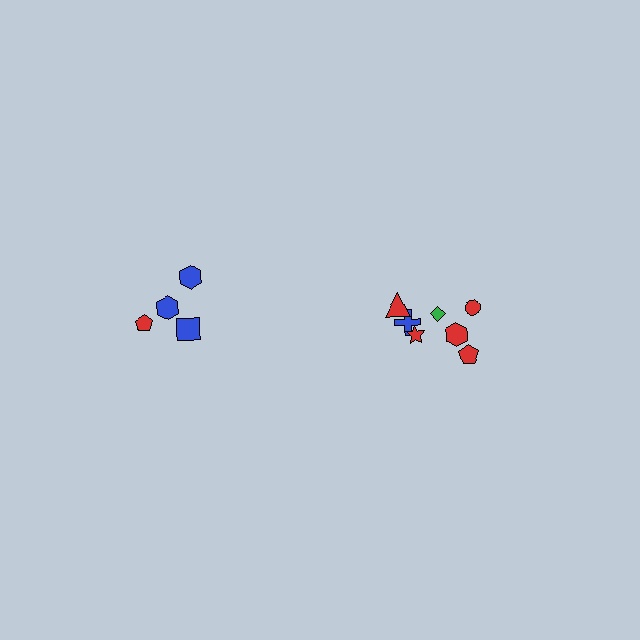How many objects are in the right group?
There are 7 objects.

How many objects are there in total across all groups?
There are 11 objects.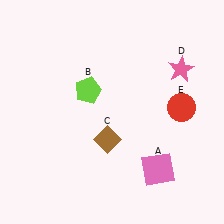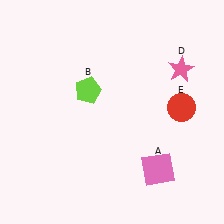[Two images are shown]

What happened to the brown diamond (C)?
The brown diamond (C) was removed in Image 2. It was in the bottom-left area of Image 1.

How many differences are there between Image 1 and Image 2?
There is 1 difference between the two images.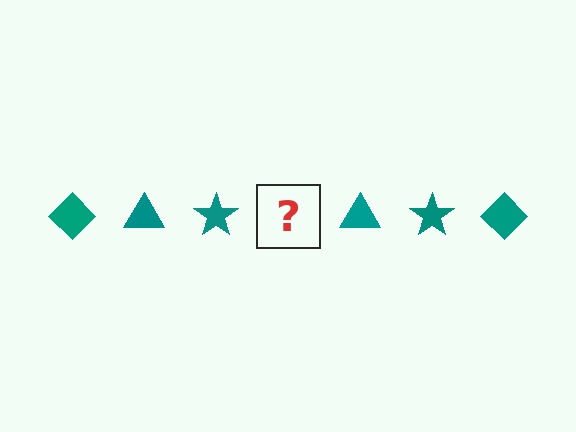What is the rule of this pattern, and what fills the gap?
The rule is that the pattern cycles through diamond, triangle, star shapes in teal. The gap should be filled with a teal diamond.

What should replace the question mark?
The question mark should be replaced with a teal diamond.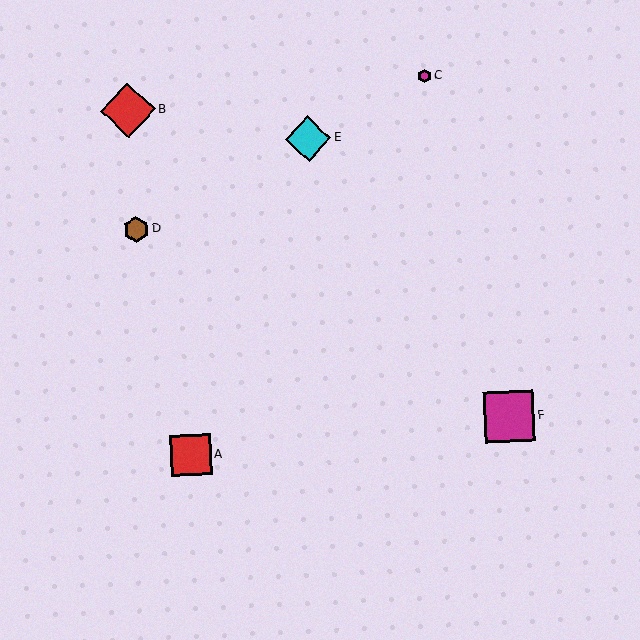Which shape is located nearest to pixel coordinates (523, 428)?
The magenta square (labeled F) at (509, 417) is nearest to that location.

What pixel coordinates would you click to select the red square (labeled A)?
Click at (191, 455) to select the red square A.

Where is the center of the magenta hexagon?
The center of the magenta hexagon is at (425, 76).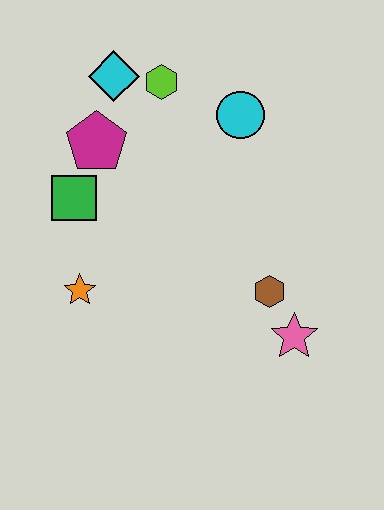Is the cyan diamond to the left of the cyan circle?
Yes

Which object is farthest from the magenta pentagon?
The pink star is farthest from the magenta pentagon.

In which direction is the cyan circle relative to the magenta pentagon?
The cyan circle is to the right of the magenta pentagon.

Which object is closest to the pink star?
The brown hexagon is closest to the pink star.